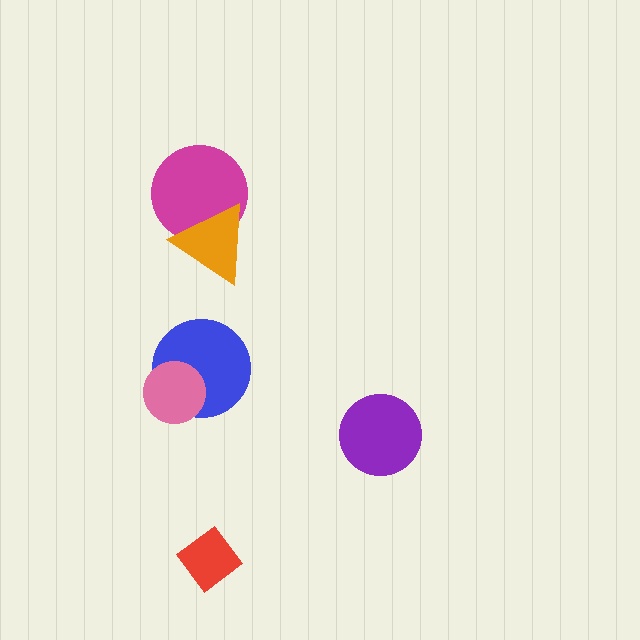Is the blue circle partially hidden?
Yes, it is partially covered by another shape.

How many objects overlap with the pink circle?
1 object overlaps with the pink circle.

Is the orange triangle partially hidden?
No, no other shape covers it.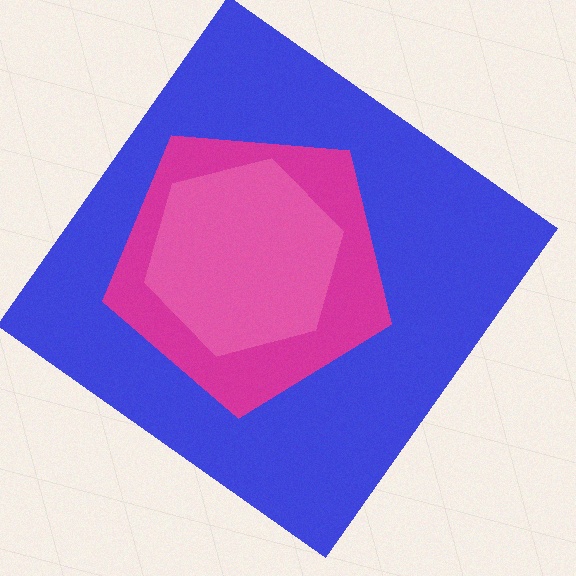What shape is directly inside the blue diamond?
The magenta pentagon.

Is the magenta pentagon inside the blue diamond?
Yes.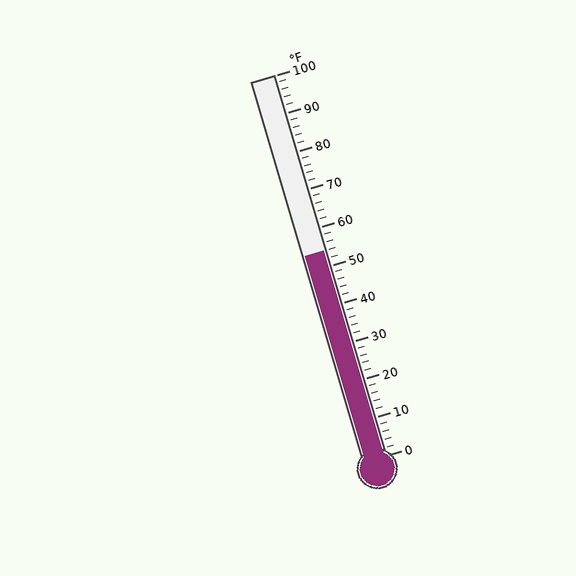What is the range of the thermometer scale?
The thermometer scale ranges from 0°F to 100°F.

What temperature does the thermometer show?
The thermometer shows approximately 54°F.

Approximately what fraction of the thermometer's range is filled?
The thermometer is filled to approximately 55% of its range.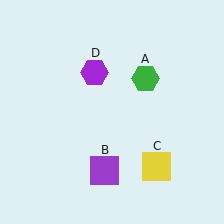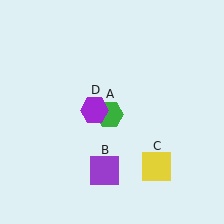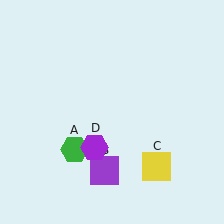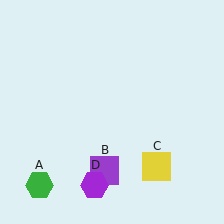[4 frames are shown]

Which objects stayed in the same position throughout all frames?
Purple square (object B) and yellow square (object C) remained stationary.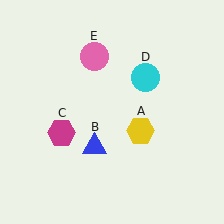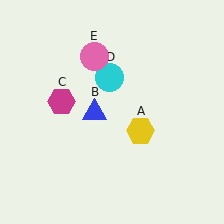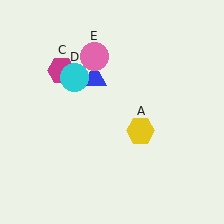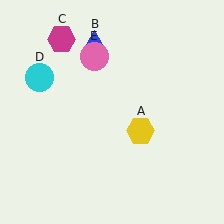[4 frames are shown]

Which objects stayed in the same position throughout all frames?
Yellow hexagon (object A) and pink circle (object E) remained stationary.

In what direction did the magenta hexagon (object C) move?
The magenta hexagon (object C) moved up.